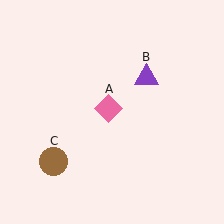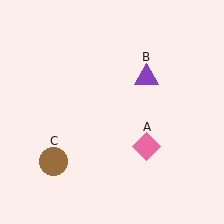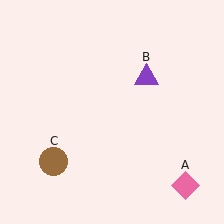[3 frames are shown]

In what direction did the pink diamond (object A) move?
The pink diamond (object A) moved down and to the right.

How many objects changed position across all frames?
1 object changed position: pink diamond (object A).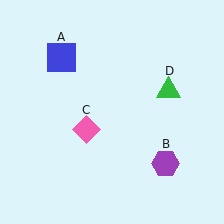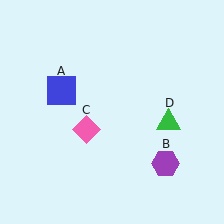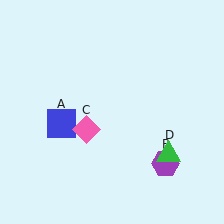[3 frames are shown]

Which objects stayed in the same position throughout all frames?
Purple hexagon (object B) and pink diamond (object C) remained stationary.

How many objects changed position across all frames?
2 objects changed position: blue square (object A), green triangle (object D).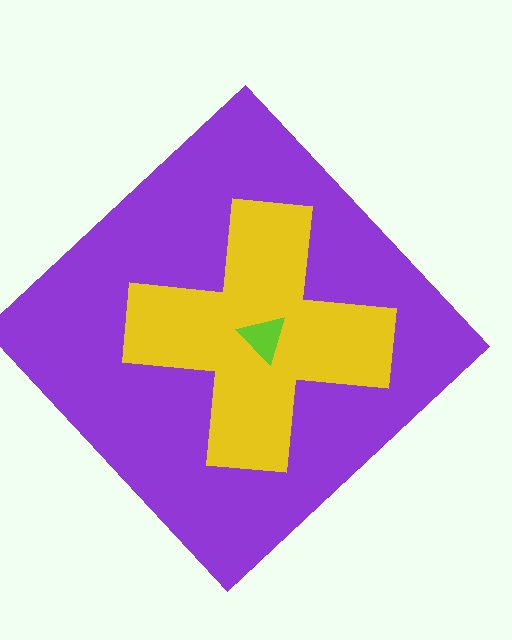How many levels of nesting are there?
3.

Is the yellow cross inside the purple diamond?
Yes.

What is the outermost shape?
The purple diamond.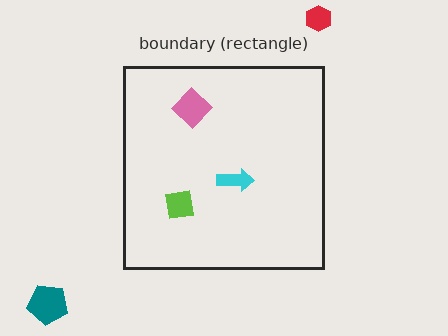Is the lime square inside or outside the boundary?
Inside.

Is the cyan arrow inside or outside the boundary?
Inside.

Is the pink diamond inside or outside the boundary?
Inside.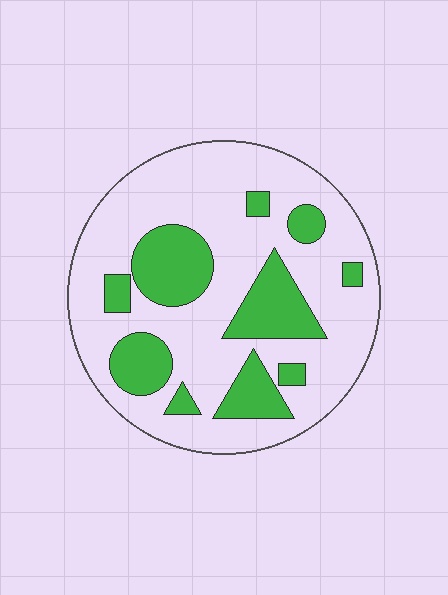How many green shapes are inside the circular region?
10.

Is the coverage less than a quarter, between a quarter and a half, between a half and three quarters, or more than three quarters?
Between a quarter and a half.